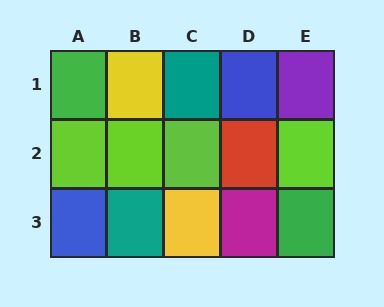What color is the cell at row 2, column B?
Lime.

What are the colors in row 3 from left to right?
Blue, teal, yellow, magenta, green.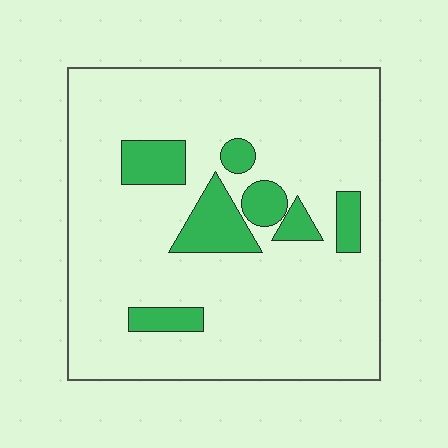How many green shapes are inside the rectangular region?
7.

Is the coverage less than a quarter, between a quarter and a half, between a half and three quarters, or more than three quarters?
Less than a quarter.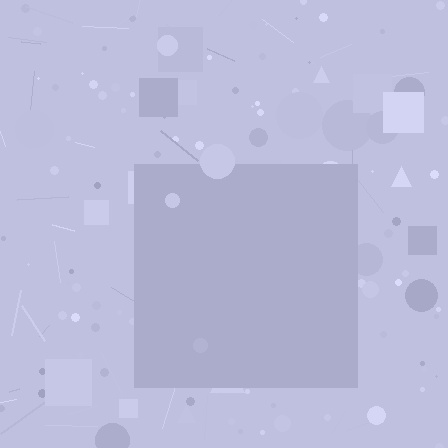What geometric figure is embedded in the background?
A square is embedded in the background.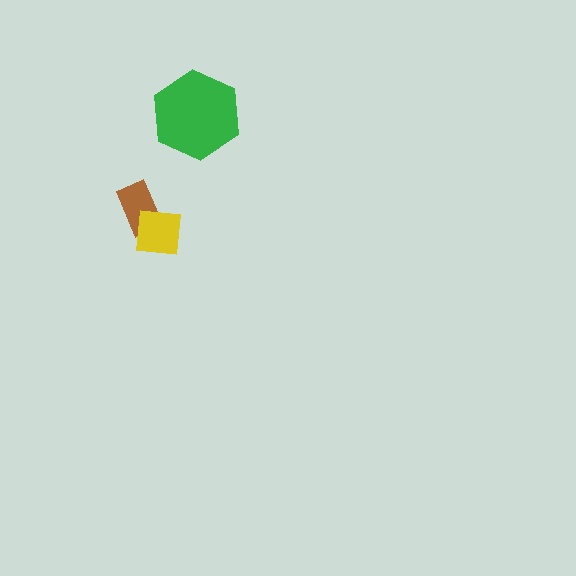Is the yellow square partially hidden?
No, no other shape covers it.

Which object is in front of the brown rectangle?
The yellow square is in front of the brown rectangle.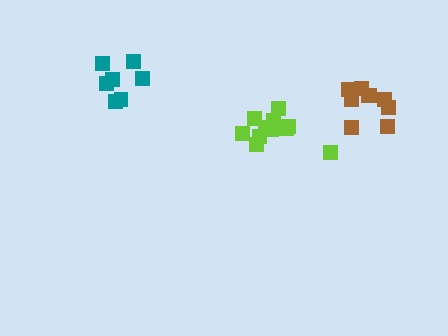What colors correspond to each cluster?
The clusters are colored: lime, brown, teal.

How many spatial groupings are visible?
There are 3 spatial groupings.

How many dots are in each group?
Group 1: 12 dots, Group 2: 9 dots, Group 3: 7 dots (28 total).